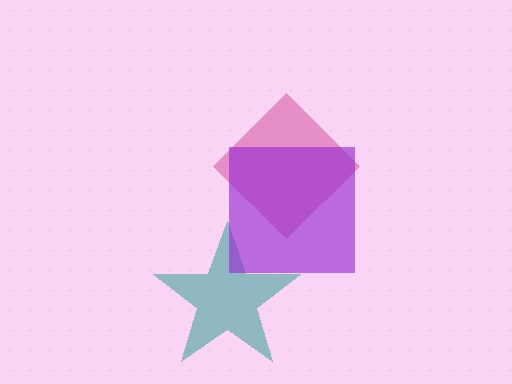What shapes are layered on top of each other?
The layered shapes are: a magenta diamond, a teal star, a purple square.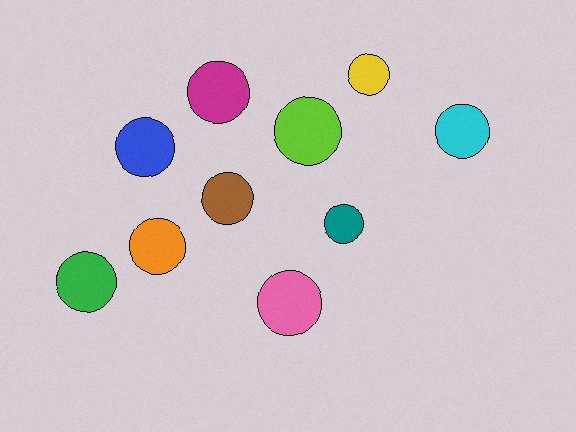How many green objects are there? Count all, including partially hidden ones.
There is 1 green object.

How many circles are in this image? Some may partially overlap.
There are 10 circles.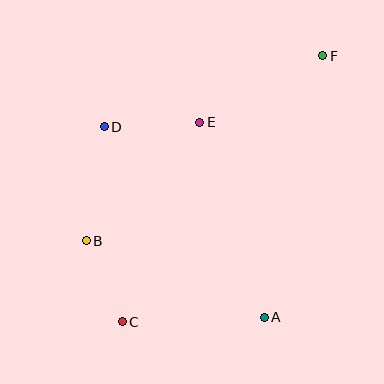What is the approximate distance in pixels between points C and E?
The distance between C and E is approximately 215 pixels.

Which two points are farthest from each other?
Points C and F are farthest from each other.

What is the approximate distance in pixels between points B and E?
The distance between B and E is approximately 164 pixels.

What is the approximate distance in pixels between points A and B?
The distance between A and B is approximately 194 pixels.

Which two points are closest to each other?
Points B and C are closest to each other.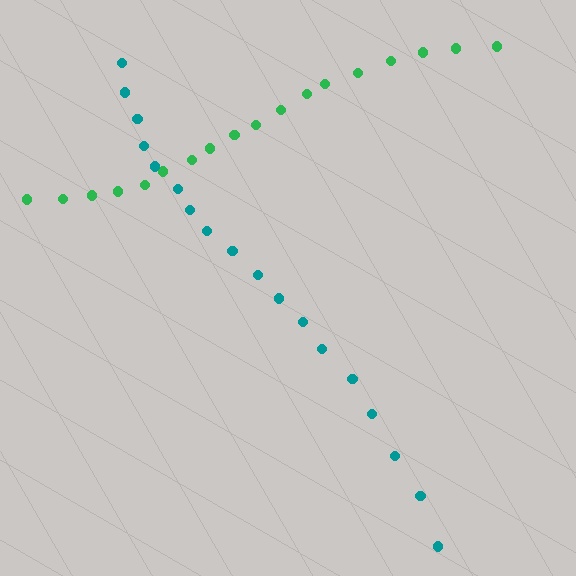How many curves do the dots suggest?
There are 2 distinct paths.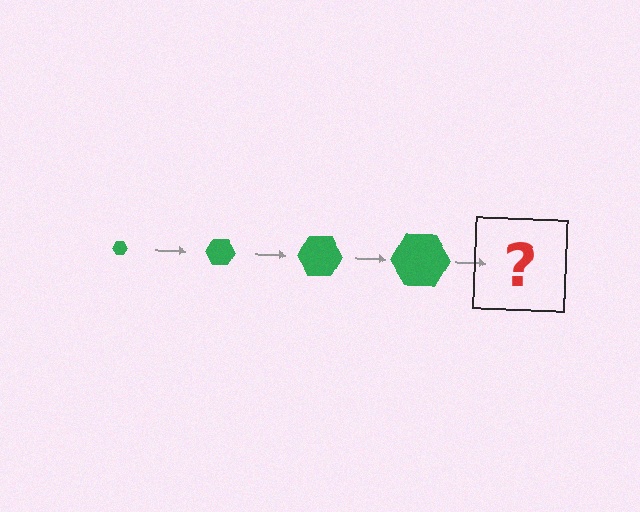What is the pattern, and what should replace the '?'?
The pattern is that the hexagon gets progressively larger each step. The '?' should be a green hexagon, larger than the previous one.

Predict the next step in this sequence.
The next step is a green hexagon, larger than the previous one.